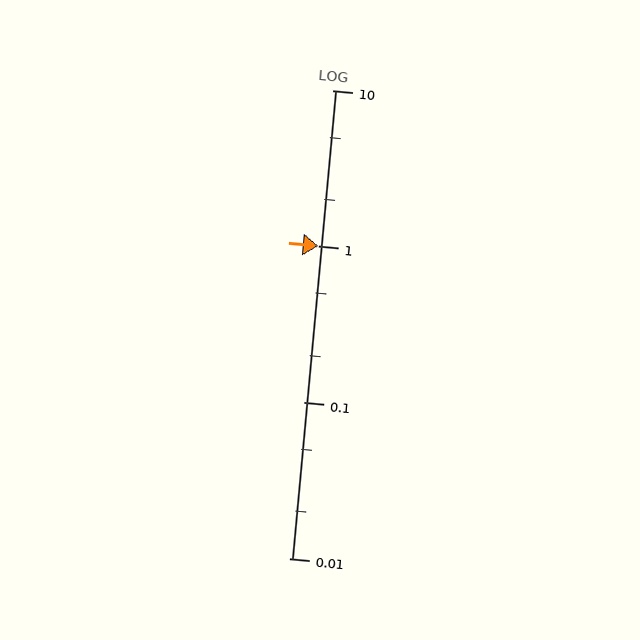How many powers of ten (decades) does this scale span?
The scale spans 3 decades, from 0.01 to 10.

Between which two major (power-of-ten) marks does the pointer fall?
The pointer is between 1 and 10.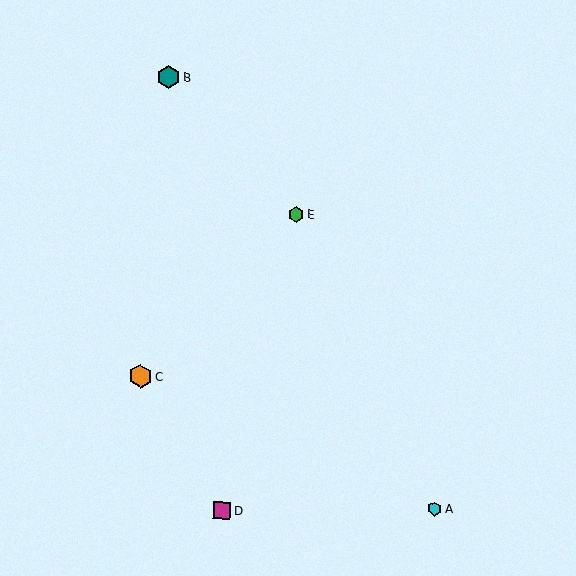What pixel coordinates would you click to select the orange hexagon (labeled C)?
Click at (140, 376) to select the orange hexagon C.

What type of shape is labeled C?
Shape C is an orange hexagon.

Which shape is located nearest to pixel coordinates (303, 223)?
The green hexagon (labeled E) at (296, 214) is nearest to that location.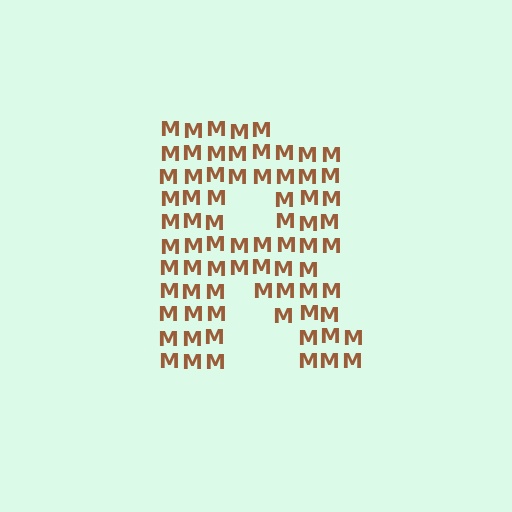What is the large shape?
The large shape is the letter R.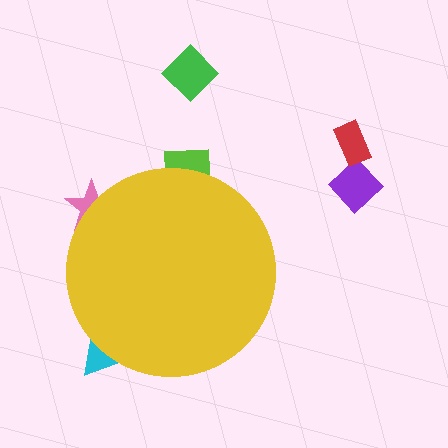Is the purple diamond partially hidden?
No, the purple diamond is fully visible.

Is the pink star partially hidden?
Yes, the pink star is partially hidden behind the yellow circle.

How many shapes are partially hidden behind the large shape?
3 shapes are partially hidden.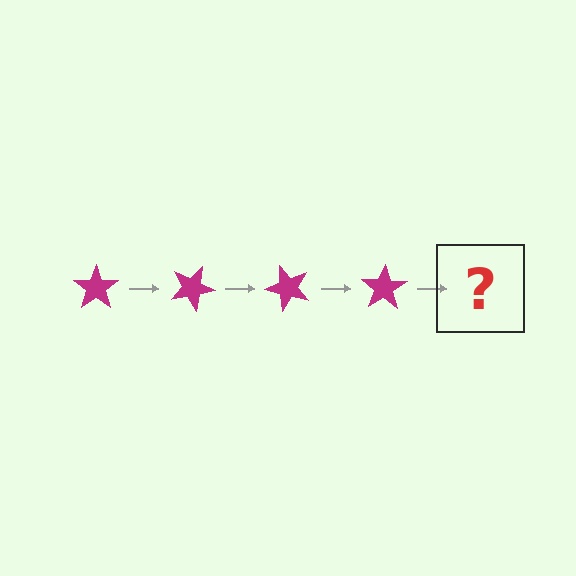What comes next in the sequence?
The next element should be a magenta star rotated 100 degrees.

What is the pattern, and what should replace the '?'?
The pattern is that the star rotates 25 degrees each step. The '?' should be a magenta star rotated 100 degrees.